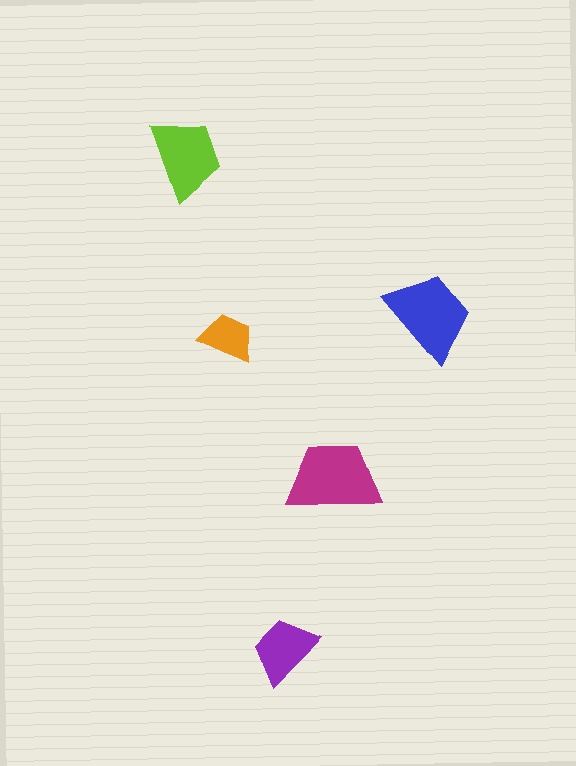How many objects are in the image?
There are 5 objects in the image.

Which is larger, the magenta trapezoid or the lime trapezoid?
The magenta one.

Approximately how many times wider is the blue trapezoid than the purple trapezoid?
About 1.5 times wider.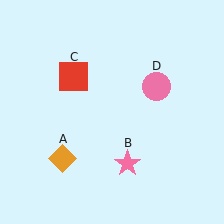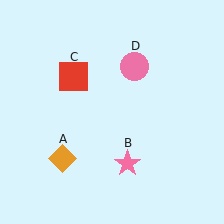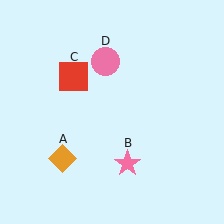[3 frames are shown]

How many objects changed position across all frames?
1 object changed position: pink circle (object D).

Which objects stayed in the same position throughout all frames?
Orange diamond (object A) and pink star (object B) and red square (object C) remained stationary.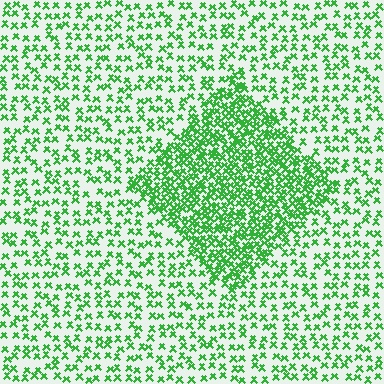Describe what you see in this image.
The image contains small green elements arranged at two different densities. A diamond-shaped region is visible where the elements are more densely packed than the surrounding area.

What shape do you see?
I see a diamond.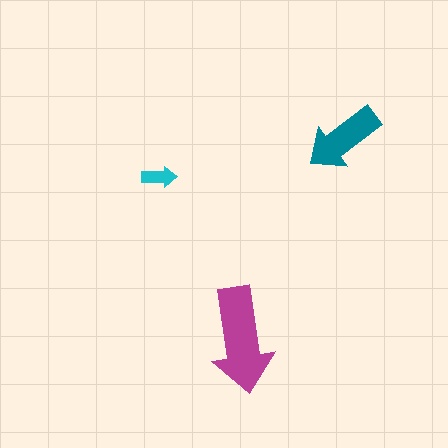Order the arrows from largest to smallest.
the magenta one, the teal one, the cyan one.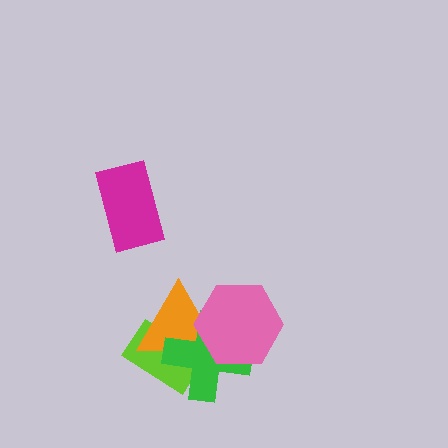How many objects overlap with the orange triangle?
3 objects overlap with the orange triangle.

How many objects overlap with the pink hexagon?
2 objects overlap with the pink hexagon.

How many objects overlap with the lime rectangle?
2 objects overlap with the lime rectangle.